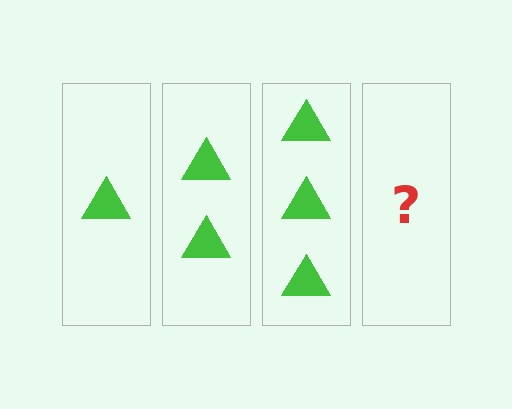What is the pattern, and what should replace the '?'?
The pattern is that each step adds one more triangle. The '?' should be 4 triangles.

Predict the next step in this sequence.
The next step is 4 triangles.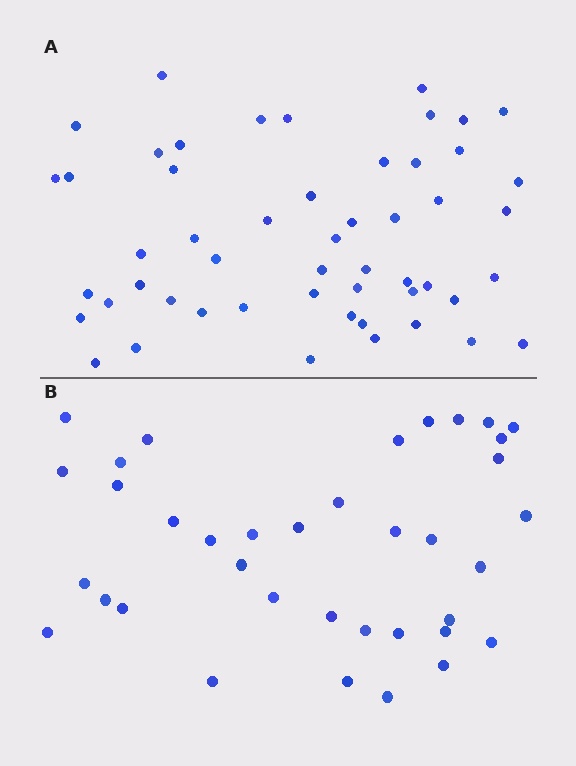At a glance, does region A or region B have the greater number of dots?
Region A (the top region) has more dots.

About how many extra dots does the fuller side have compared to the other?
Region A has approximately 15 more dots than region B.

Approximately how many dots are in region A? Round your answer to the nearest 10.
About 50 dots. (The exact count is 52, which rounds to 50.)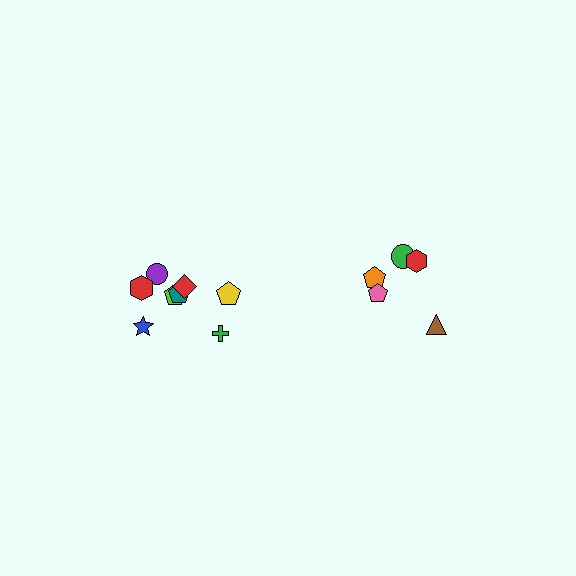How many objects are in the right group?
There are 5 objects.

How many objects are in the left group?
There are 8 objects.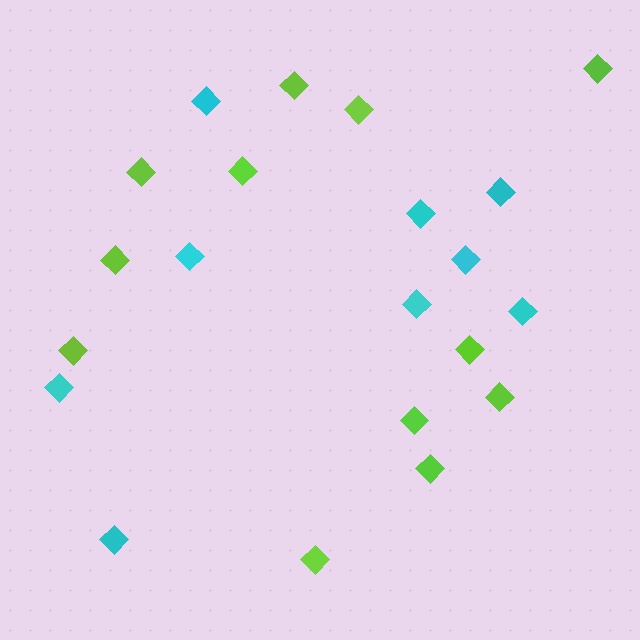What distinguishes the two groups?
There are 2 groups: one group of cyan diamonds (9) and one group of lime diamonds (12).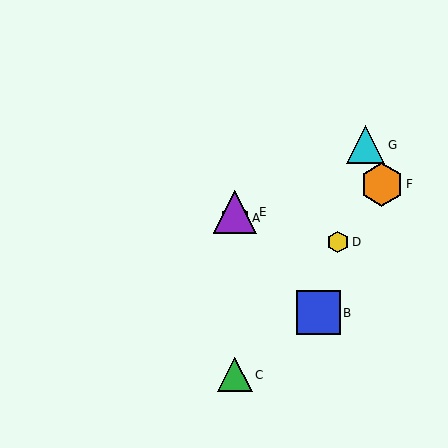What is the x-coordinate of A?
Object A is at x≈235.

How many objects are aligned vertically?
3 objects (A, C, E) are aligned vertically.